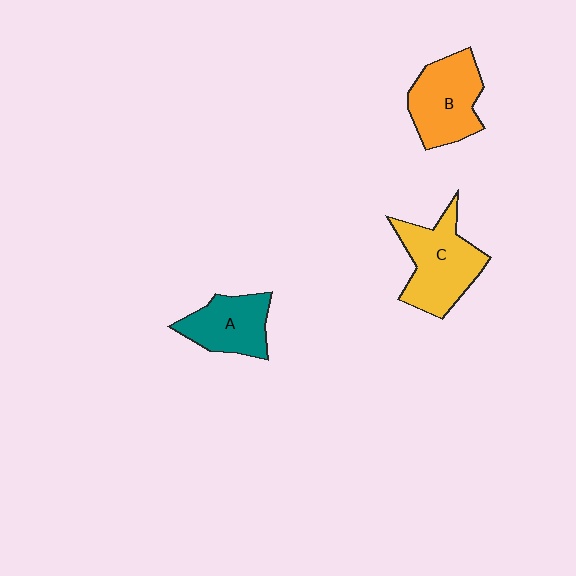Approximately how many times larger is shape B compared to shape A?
Approximately 1.2 times.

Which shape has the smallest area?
Shape A (teal).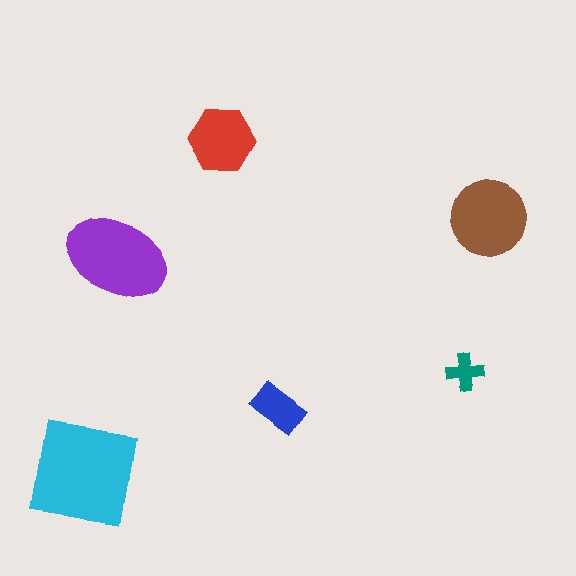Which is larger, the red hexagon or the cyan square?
The cyan square.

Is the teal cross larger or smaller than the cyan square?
Smaller.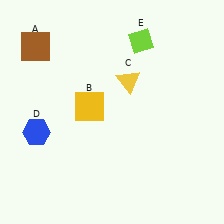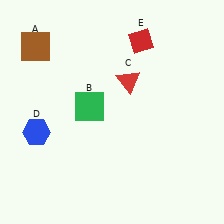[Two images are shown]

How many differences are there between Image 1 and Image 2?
There are 3 differences between the two images.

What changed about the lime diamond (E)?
In Image 1, E is lime. In Image 2, it changed to red.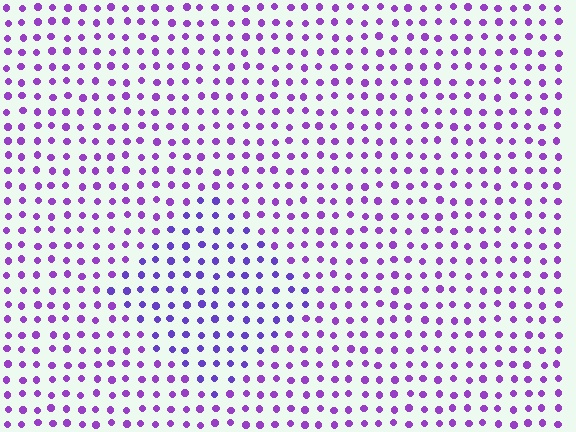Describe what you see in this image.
The image is filled with small purple elements in a uniform arrangement. A diamond-shaped region is visible where the elements are tinted to a slightly different hue, forming a subtle color boundary.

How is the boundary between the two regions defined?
The boundary is defined purely by a slight shift in hue (about 23 degrees). Spacing, size, and orientation are identical on both sides.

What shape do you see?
I see a diamond.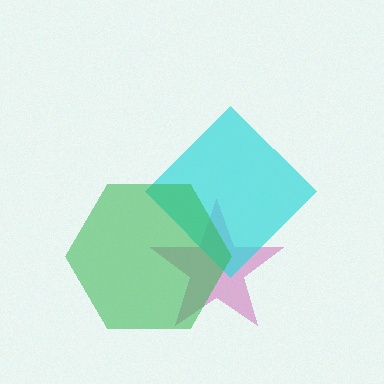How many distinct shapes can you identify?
There are 3 distinct shapes: a magenta star, a cyan diamond, a green hexagon.